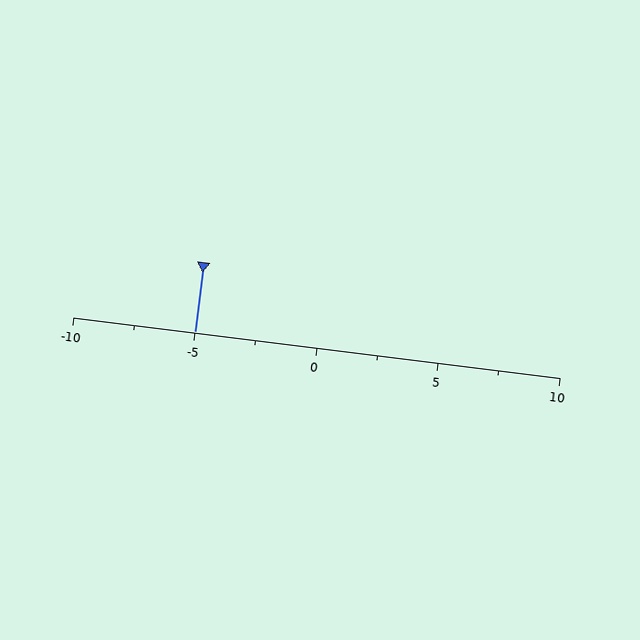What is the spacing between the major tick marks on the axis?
The major ticks are spaced 5 apart.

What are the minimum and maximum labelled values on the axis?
The axis runs from -10 to 10.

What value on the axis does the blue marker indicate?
The marker indicates approximately -5.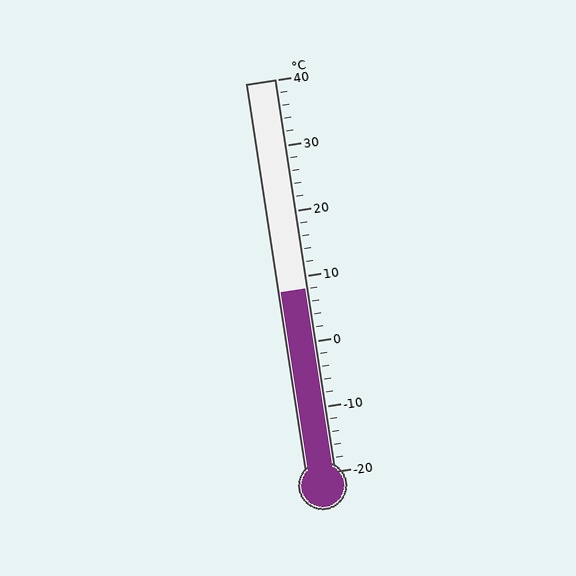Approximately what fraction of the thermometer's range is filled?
The thermometer is filled to approximately 45% of its range.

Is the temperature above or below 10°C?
The temperature is below 10°C.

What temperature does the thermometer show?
The thermometer shows approximately 8°C.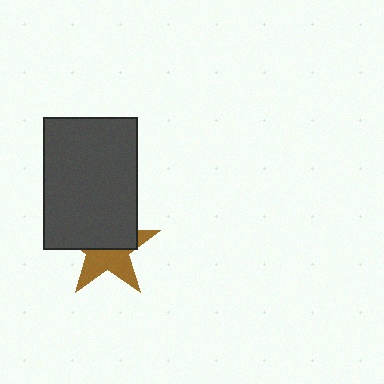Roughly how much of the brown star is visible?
About half of it is visible (roughly 48%).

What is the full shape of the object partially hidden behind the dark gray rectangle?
The partially hidden object is a brown star.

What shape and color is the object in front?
The object in front is a dark gray rectangle.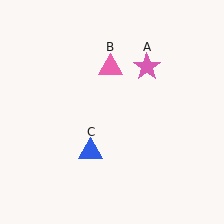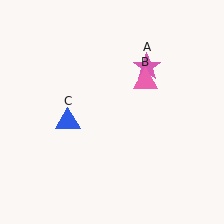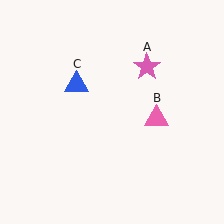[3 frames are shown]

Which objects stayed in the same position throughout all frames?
Pink star (object A) remained stationary.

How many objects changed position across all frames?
2 objects changed position: pink triangle (object B), blue triangle (object C).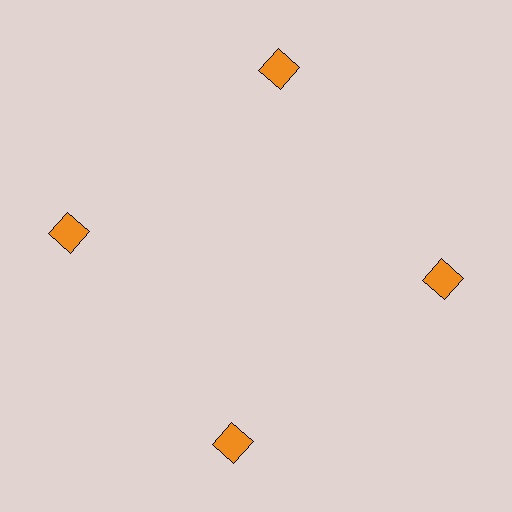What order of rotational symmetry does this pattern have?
This pattern has 4-fold rotational symmetry.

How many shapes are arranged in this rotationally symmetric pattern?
There are 4 shapes, arranged in 4 groups of 1.